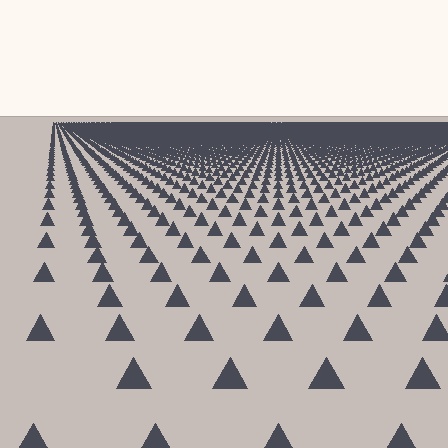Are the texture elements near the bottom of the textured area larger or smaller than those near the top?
Larger. Near the bottom, elements are closer to the viewer and appear at a bigger on-screen size.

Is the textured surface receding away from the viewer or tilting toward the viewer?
The surface is receding away from the viewer. Texture elements get smaller and denser toward the top.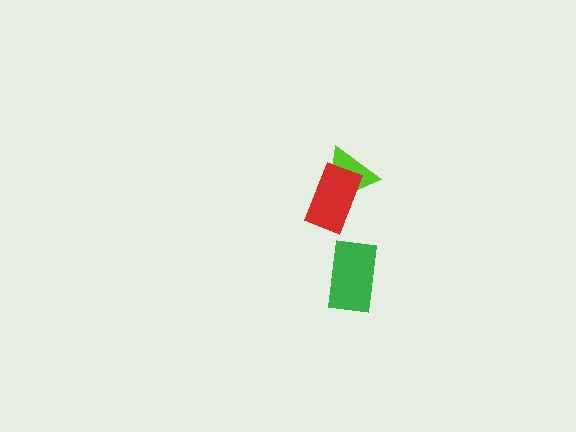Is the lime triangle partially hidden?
Yes, it is partially covered by another shape.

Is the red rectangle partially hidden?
No, no other shape covers it.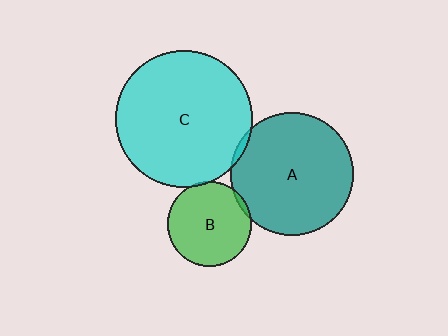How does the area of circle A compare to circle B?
Approximately 2.1 times.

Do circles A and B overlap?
Yes.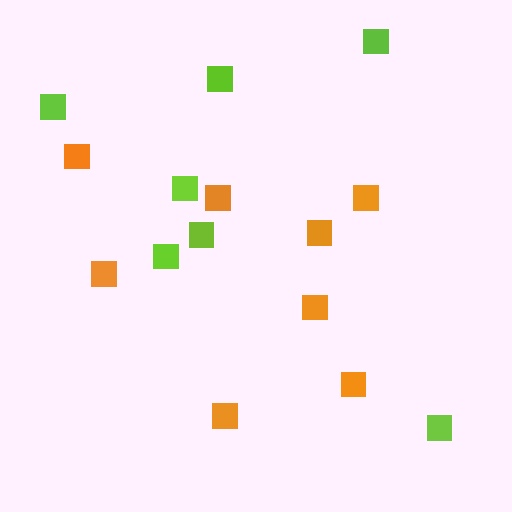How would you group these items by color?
There are 2 groups: one group of orange squares (8) and one group of lime squares (7).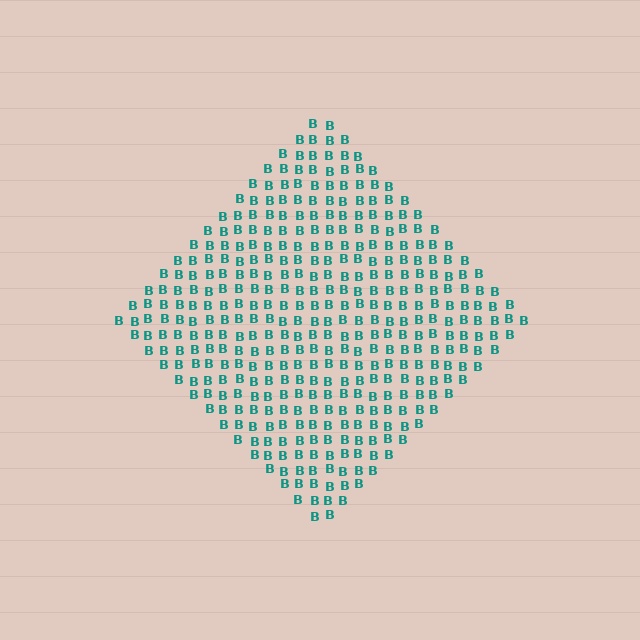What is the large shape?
The large shape is a diamond.